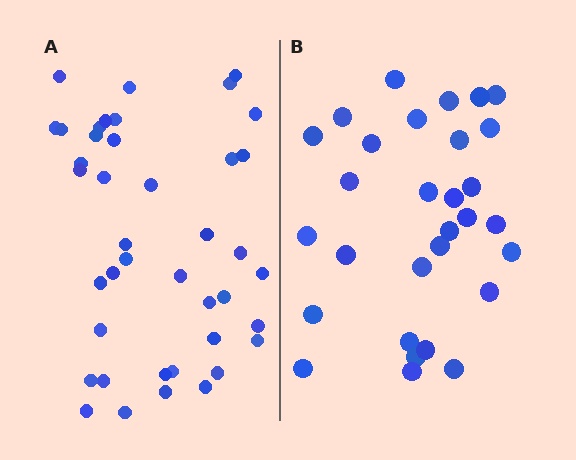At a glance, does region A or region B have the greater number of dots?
Region A (the left region) has more dots.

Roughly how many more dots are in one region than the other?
Region A has roughly 12 or so more dots than region B.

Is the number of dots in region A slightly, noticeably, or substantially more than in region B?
Region A has noticeably more, but not dramatically so. The ratio is roughly 1.4 to 1.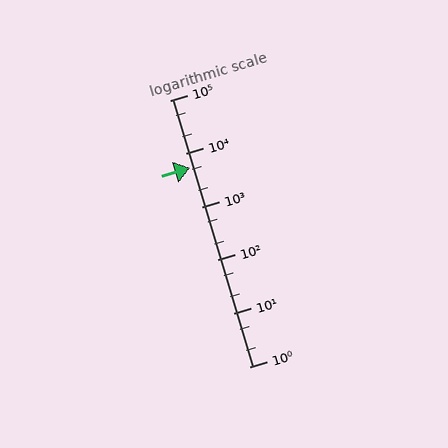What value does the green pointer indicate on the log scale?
The pointer indicates approximately 5500.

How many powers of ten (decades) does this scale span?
The scale spans 5 decades, from 1 to 100000.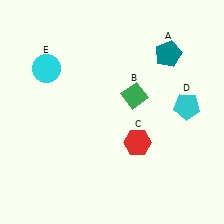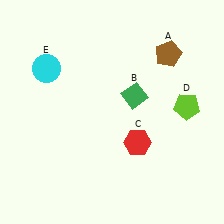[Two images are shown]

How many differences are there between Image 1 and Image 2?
There are 2 differences between the two images.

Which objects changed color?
A changed from teal to brown. D changed from cyan to lime.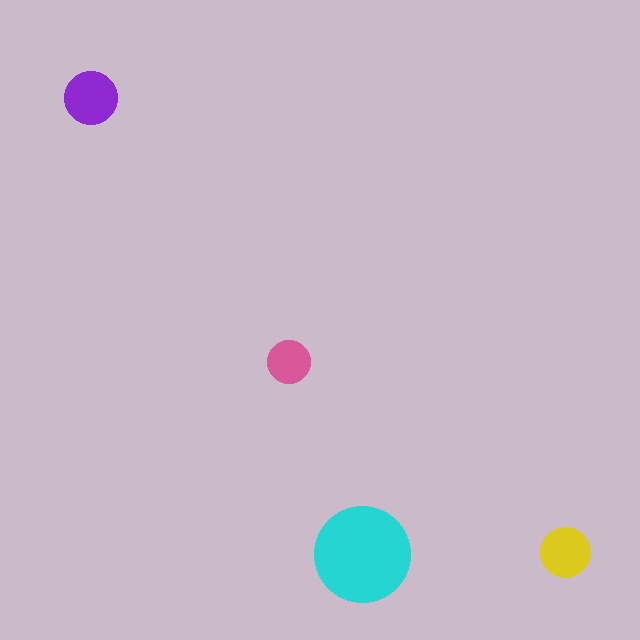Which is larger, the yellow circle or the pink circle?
The yellow one.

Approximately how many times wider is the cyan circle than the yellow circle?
About 2 times wider.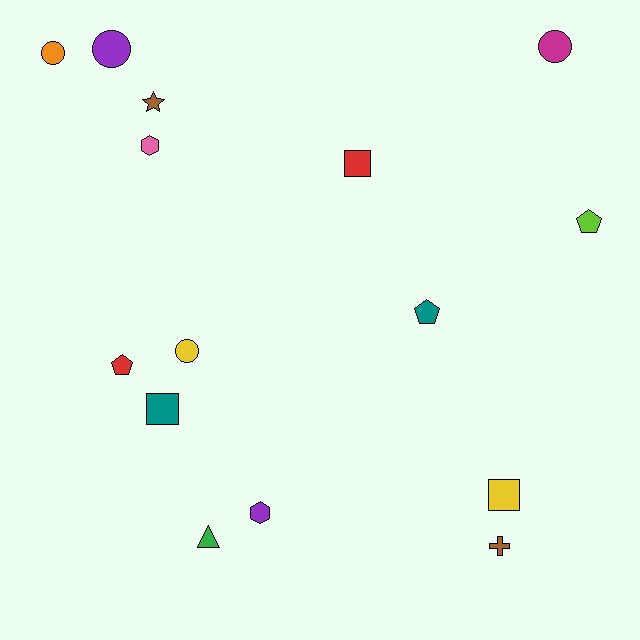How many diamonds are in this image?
There are no diamonds.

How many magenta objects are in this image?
There is 1 magenta object.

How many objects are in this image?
There are 15 objects.